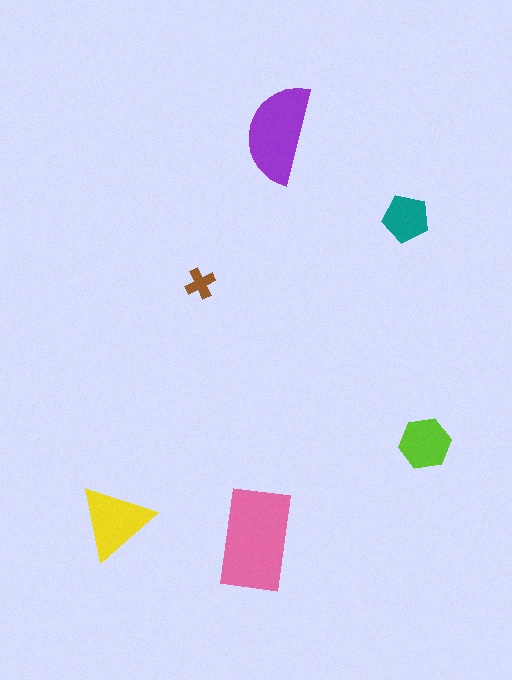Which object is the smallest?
The brown cross.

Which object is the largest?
The pink rectangle.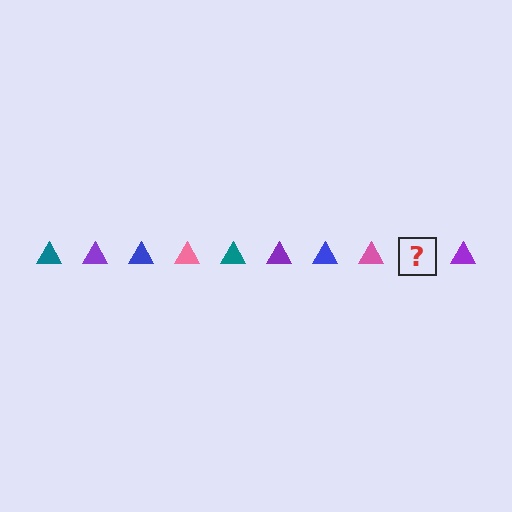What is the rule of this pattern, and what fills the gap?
The rule is that the pattern cycles through teal, purple, blue, pink triangles. The gap should be filled with a teal triangle.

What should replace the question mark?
The question mark should be replaced with a teal triangle.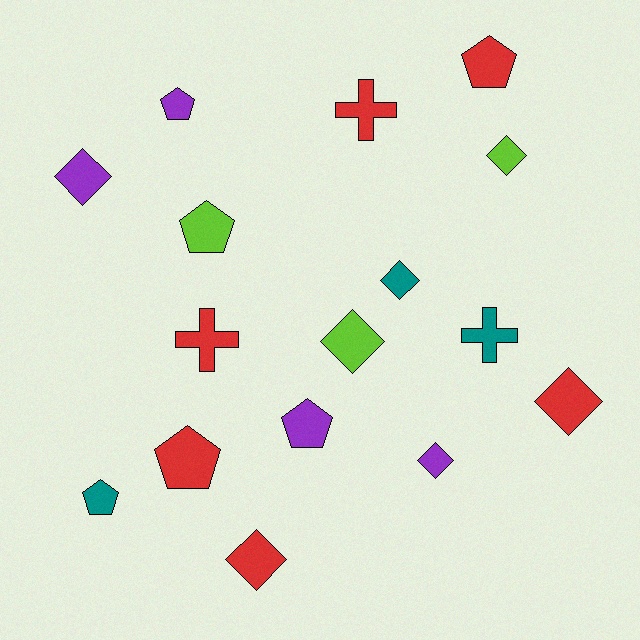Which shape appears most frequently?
Diamond, with 7 objects.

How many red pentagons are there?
There are 2 red pentagons.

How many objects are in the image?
There are 16 objects.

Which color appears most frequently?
Red, with 6 objects.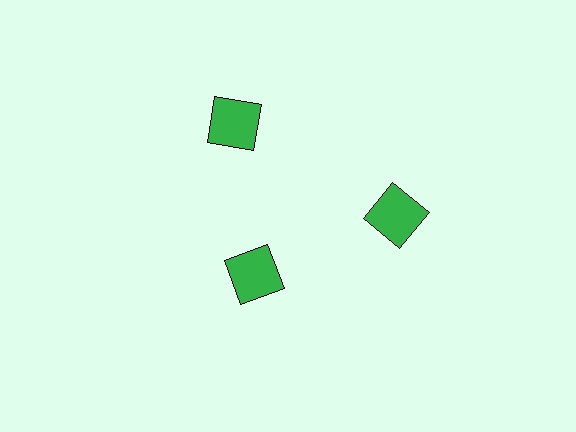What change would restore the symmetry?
The symmetry would be restored by moving it outward, back onto the ring so that all 3 squares sit at equal angles and equal distance from the center.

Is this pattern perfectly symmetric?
No. The 3 green squares are arranged in a ring, but one element near the 7 o'clock position is pulled inward toward the center, breaking the 3-fold rotational symmetry.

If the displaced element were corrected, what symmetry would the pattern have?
It would have 3-fold rotational symmetry — the pattern would map onto itself every 120 degrees.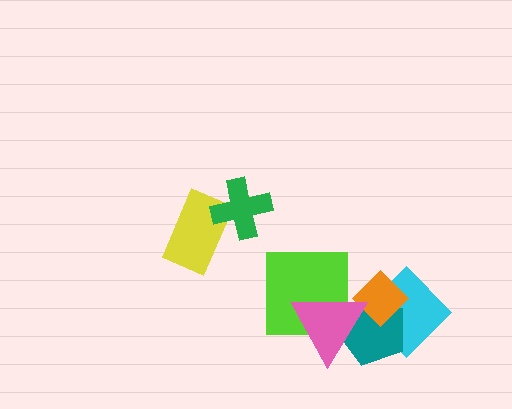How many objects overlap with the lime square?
1 object overlaps with the lime square.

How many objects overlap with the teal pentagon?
3 objects overlap with the teal pentagon.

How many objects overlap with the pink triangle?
4 objects overlap with the pink triangle.